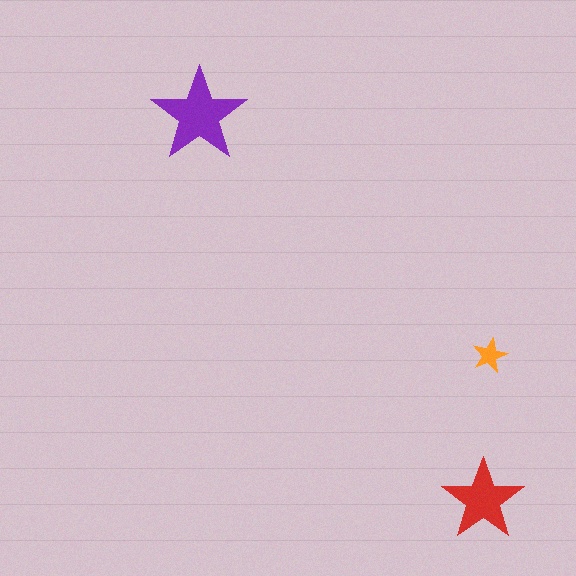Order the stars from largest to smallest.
the purple one, the red one, the orange one.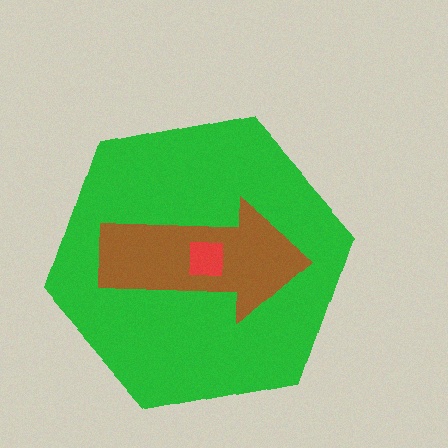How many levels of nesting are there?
3.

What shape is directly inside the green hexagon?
The brown arrow.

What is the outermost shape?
The green hexagon.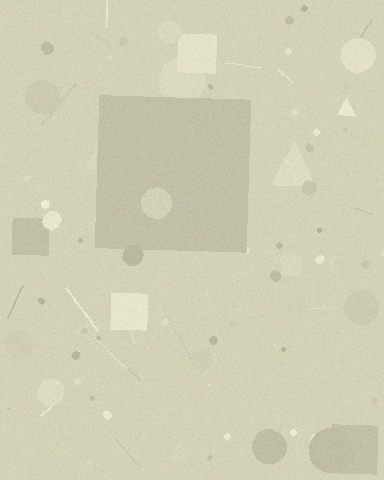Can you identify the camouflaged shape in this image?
The camouflaged shape is a square.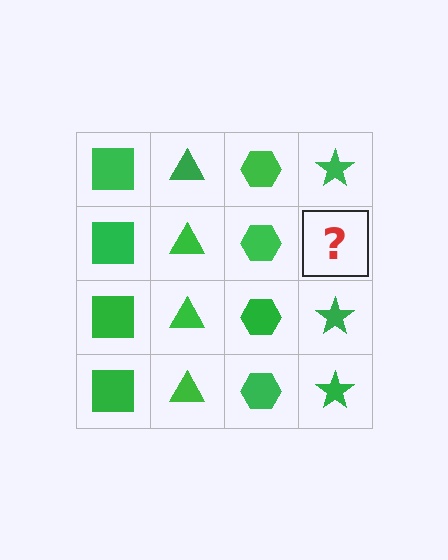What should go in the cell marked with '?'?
The missing cell should contain a green star.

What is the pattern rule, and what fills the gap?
The rule is that each column has a consistent shape. The gap should be filled with a green star.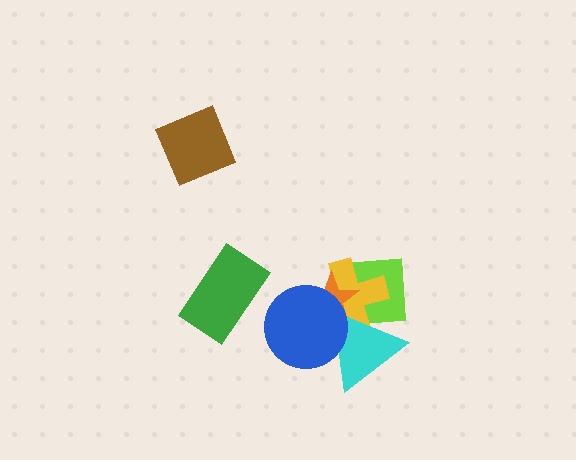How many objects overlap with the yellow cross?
4 objects overlap with the yellow cross.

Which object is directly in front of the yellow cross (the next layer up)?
The orange star is directly in front of the yellow cross.